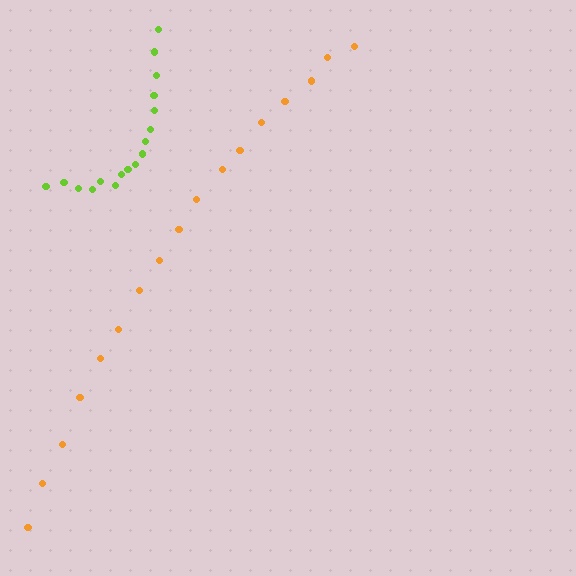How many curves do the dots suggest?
There are 2 distinct paths.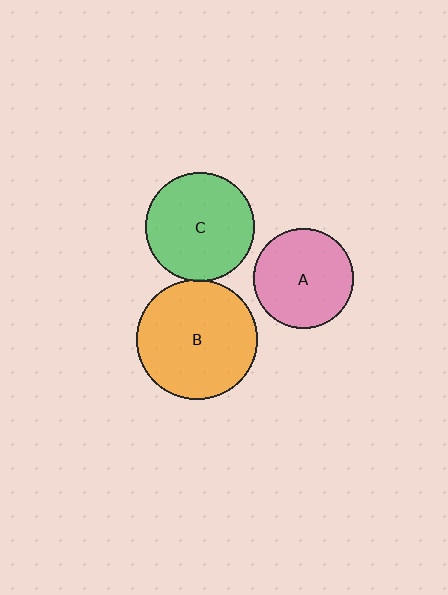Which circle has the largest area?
Circle B (orange).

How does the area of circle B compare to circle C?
Approximately 1.2 times.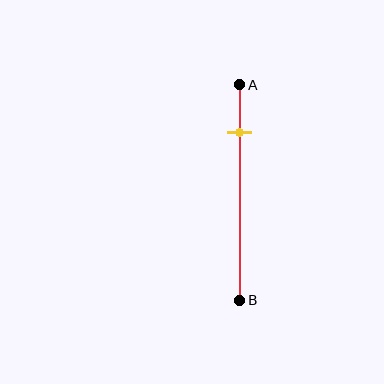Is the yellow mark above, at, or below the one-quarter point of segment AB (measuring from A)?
The yellow mark is approximately at the one-quarter point of segment AB.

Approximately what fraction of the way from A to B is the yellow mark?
The yellow mark is approximately 20% of the way from A to B.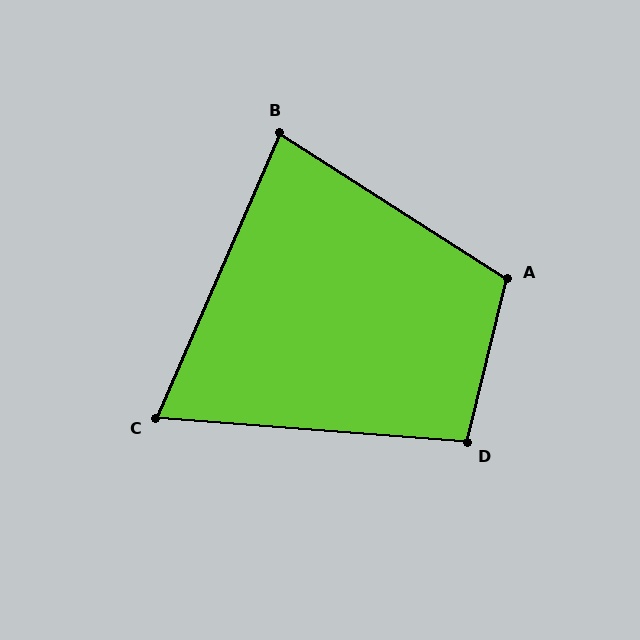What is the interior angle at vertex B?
Approximately 81 degrees (acute).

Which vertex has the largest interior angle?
A, at approximately 109 degrees.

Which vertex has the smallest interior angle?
C, at approximately 71 degrees.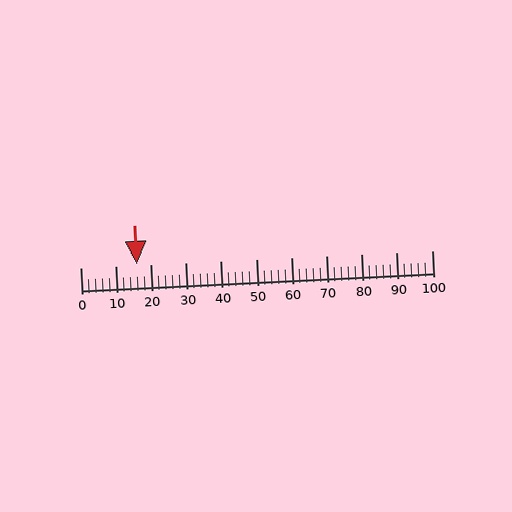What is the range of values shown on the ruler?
The ruler shows values from 0 to 100.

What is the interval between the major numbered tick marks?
The major tick marks are spaced 10 units apart.